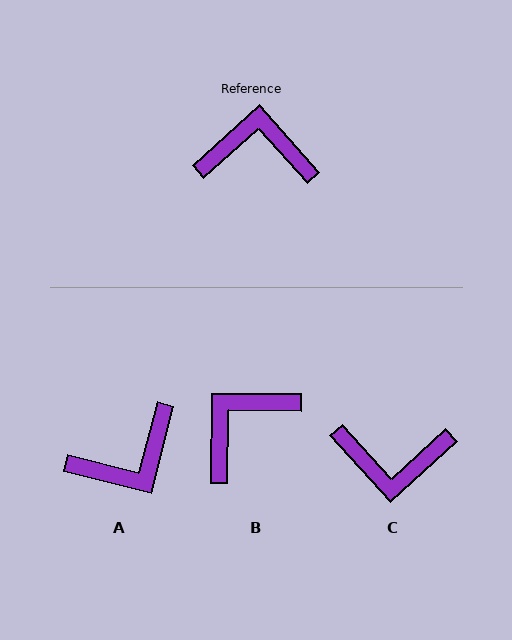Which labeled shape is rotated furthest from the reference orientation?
C, about 179 degrees away.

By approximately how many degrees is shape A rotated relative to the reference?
Approximately 146 degrees clockwise.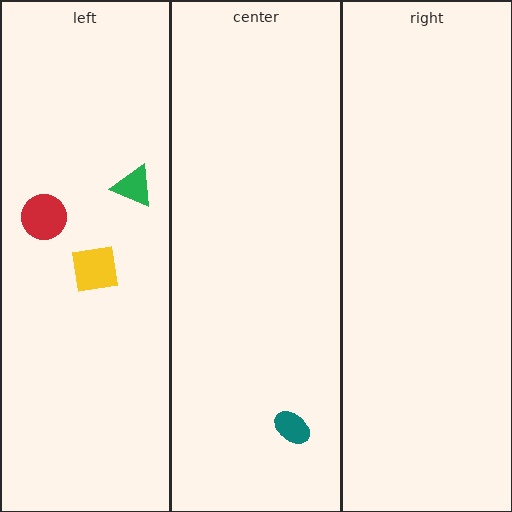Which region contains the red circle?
The left region.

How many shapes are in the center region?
1.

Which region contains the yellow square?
The left region.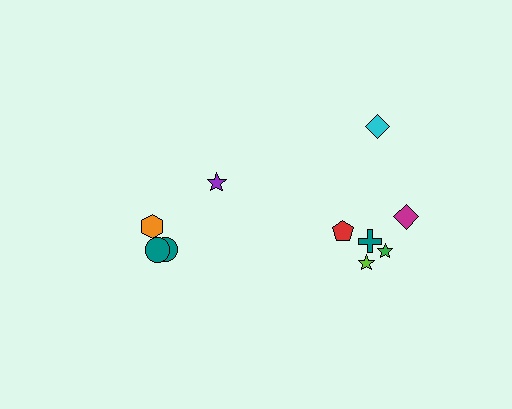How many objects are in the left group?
There are 4 objects.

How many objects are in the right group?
There are 6 objects.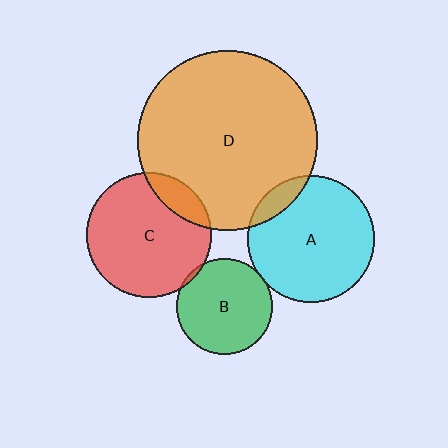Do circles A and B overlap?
Yes.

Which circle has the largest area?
Circle D (orange).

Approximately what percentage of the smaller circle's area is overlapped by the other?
Approximately 5%.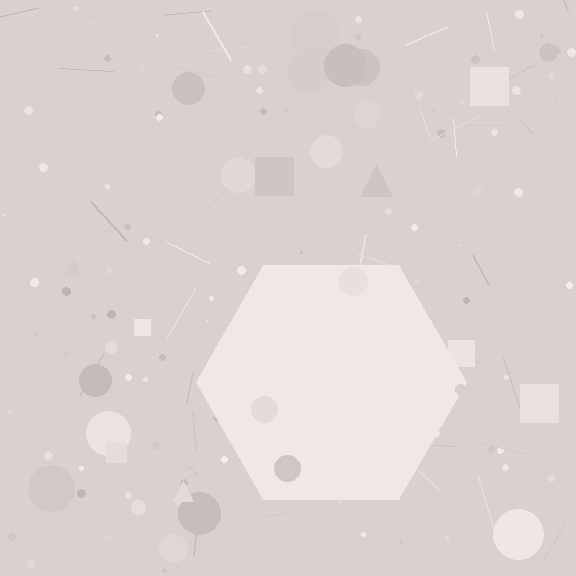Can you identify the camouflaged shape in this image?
The camouflaged shape is a hexagon.